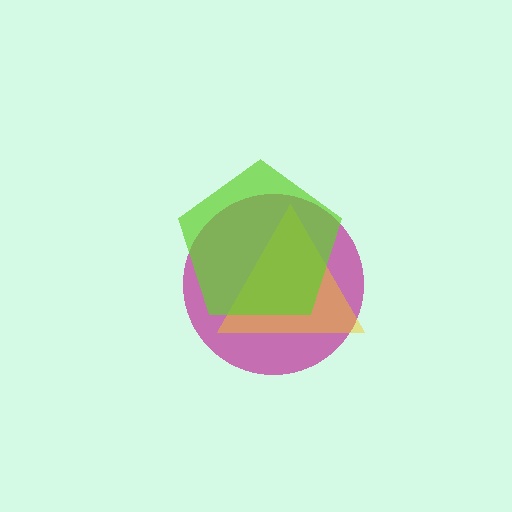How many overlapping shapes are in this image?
There are 3 overlapping shapes in the image.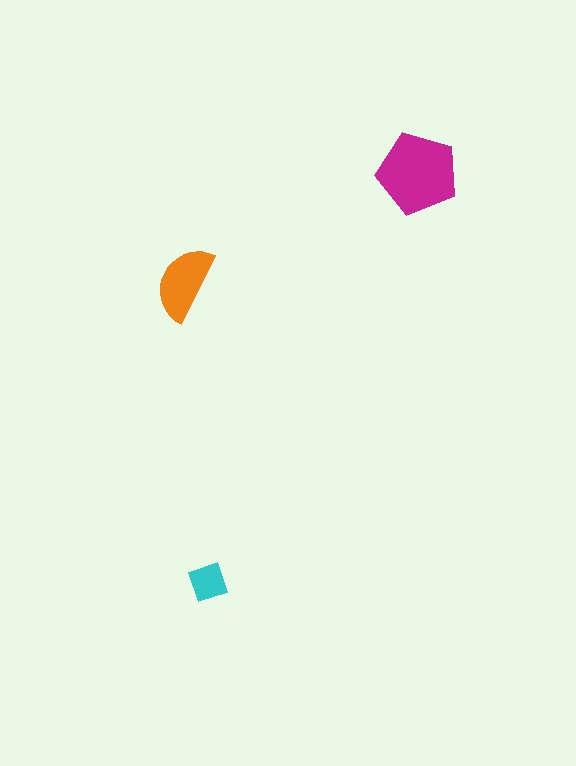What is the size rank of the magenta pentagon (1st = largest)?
1st.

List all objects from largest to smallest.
The magenta pentagon, the orange semicircle, the cyan diamond.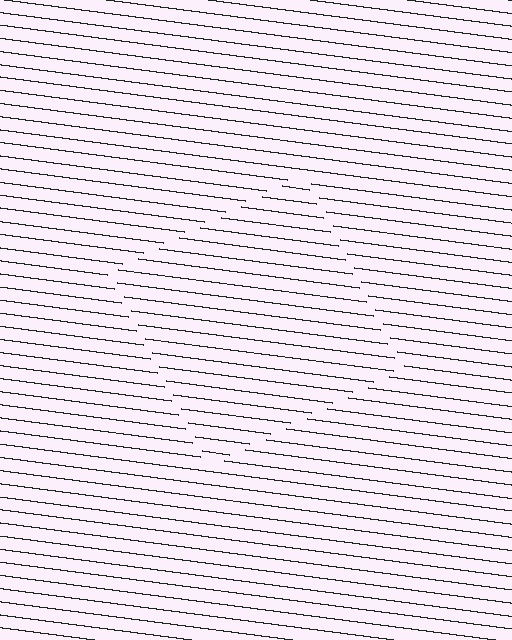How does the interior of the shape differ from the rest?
The interior of the shape contains the same grating, shifted by half a period — the contour is defined by the phase discontinuity where line-ends from the inner and outer gratings abut.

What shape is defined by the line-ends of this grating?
An illusory square. The interior of the shape contains the same grating, shifted by half a period — the contour is defined by the phase discontinuity where line-ends from the inner and outer gratings abut.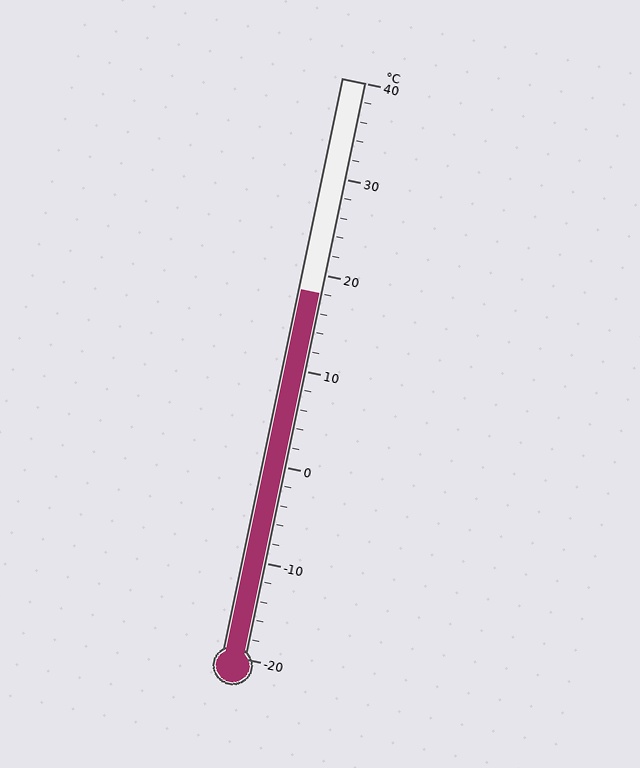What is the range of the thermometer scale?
The thermometer scale ranges from -20°C to 40°C.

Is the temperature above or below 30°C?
The temperature is below 30°C.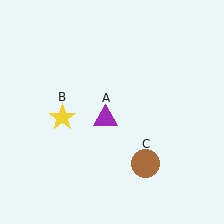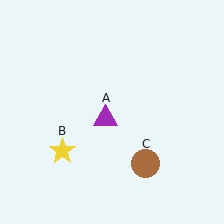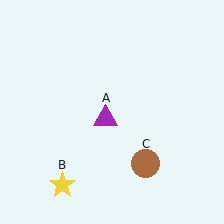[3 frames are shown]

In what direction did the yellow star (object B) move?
The yellow star (object B) moved down.